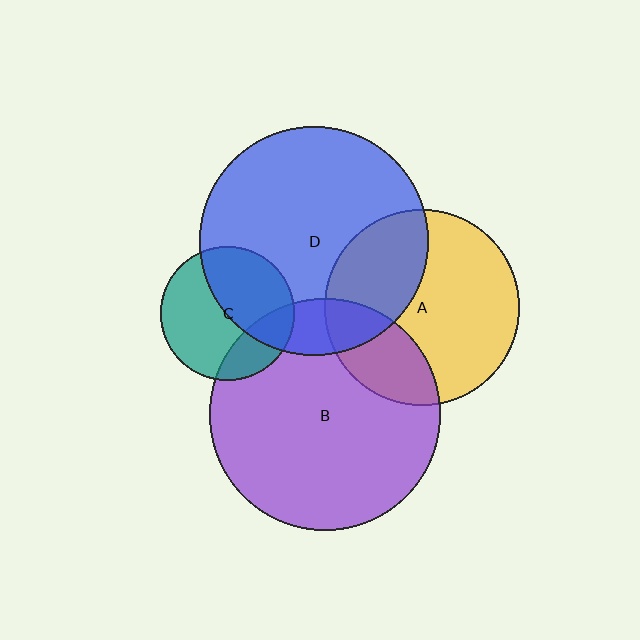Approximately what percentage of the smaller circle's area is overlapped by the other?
Approximately 15%.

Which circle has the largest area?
Circle B (purple).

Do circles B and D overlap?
Yes.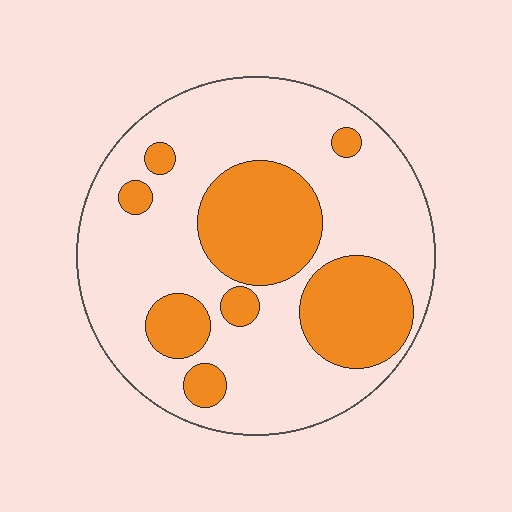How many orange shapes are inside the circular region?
8.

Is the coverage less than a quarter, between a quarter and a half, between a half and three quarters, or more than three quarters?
Between a quarter and a half.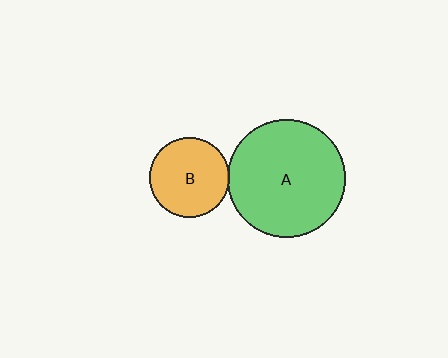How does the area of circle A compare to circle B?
Approximately 2.2 times.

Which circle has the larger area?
Circle A (green).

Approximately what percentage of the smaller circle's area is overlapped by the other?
Approximately 5%.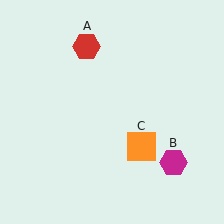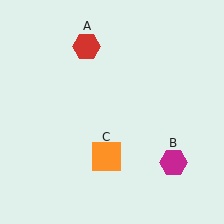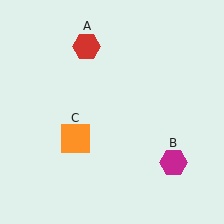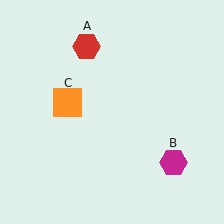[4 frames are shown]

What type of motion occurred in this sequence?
The orange square (object C) rotated clockwise around the center of the scene.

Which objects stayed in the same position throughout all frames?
Red hexagon (object A) and magenta hexagon (object B) remained stationary.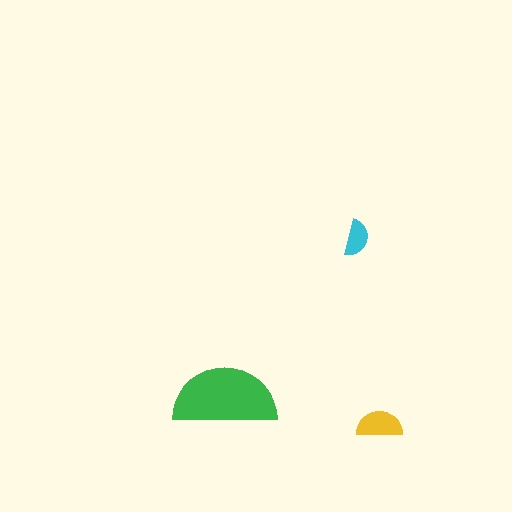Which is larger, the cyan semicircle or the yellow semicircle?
The yellow one.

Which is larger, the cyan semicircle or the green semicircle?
The green one.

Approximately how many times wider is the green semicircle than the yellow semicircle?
About 2.5 times wider.